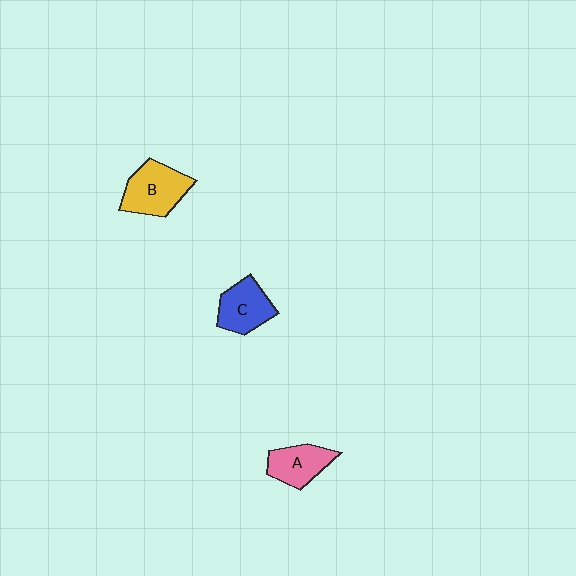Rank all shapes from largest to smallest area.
From largest to smallest: B (yellow), C (blue), A (pink).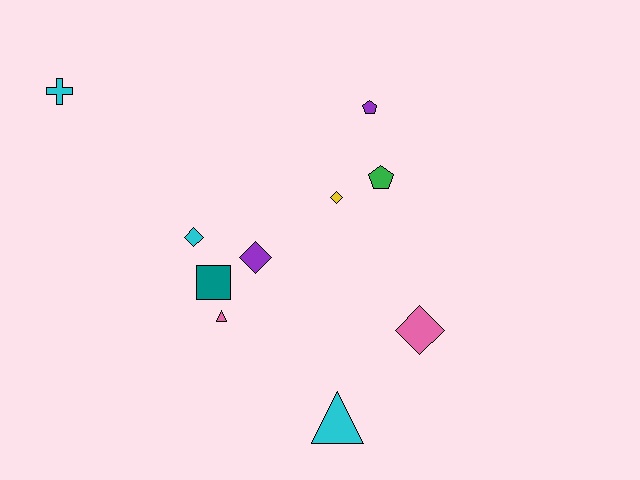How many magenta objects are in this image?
There are no magenta objects.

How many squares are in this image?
There is 1 square.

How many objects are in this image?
There are 10 objects.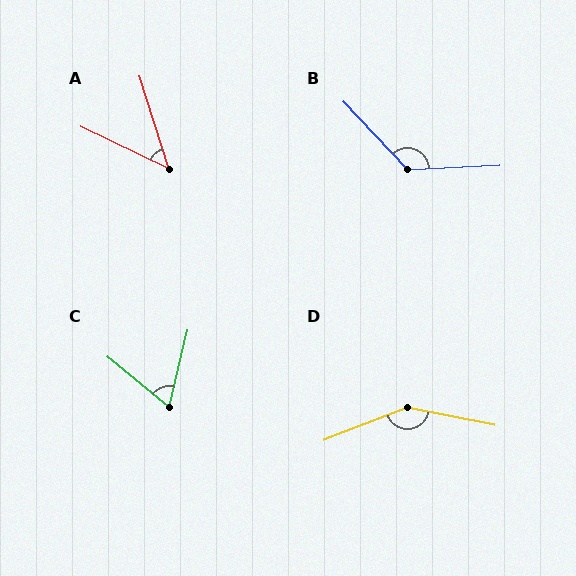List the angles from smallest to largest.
A (47°), C (64°), B (131°), D (147°).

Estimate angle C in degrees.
Approximately 64 degrees.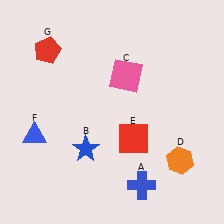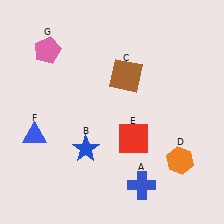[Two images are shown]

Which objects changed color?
C changed from pink to brown. G changed from red to pink.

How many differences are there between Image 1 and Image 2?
There are 2 differences between the two images.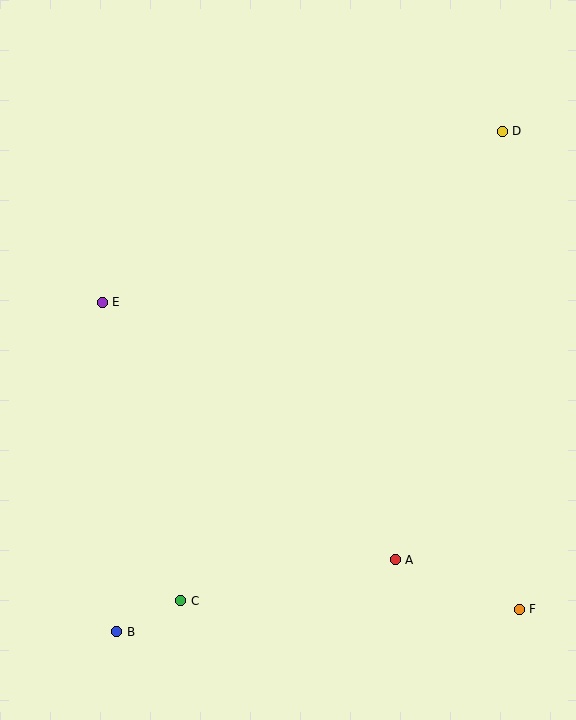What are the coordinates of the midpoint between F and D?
The midpoint between F and D is at (511, 370).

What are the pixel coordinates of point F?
Point F is at (519, 609).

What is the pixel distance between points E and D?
The distance between E and D is 435 pixels.